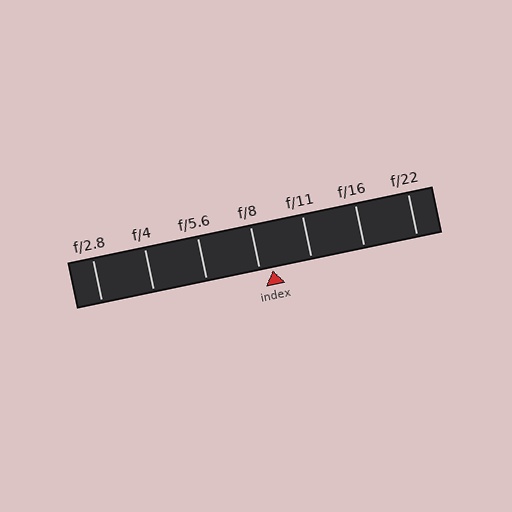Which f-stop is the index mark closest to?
The index mark is closest to f/8.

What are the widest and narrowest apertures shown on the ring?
The widest aperture shown is f/2.8 and the narrowest is f/22.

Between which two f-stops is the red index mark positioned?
The index mark is between f/8 and f/11.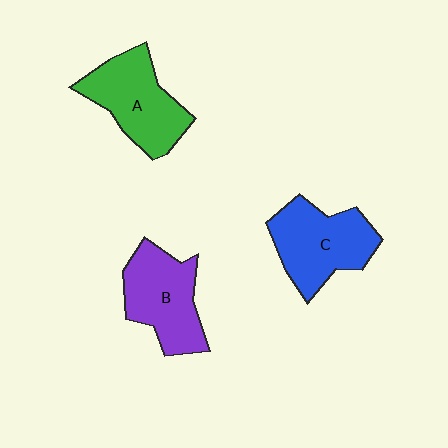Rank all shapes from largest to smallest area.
From largest to smallest: C (blue), A (green), B (purple).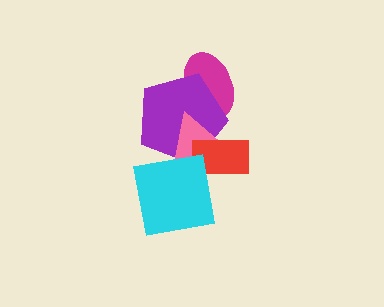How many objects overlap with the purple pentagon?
4 objects overlap with the purple pentagon.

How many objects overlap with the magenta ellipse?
2 objects overlap with the magenta ellipse.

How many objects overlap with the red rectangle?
3 objects overlap with the red rectangle.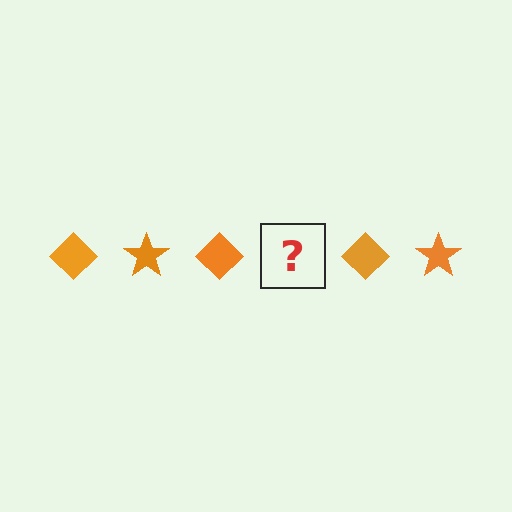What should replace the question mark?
The question mark should be replaced with an orange star.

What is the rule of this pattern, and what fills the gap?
The rule is that the pattern cycles through diamond, star shapes in orange. The gap should be filled with an orange star.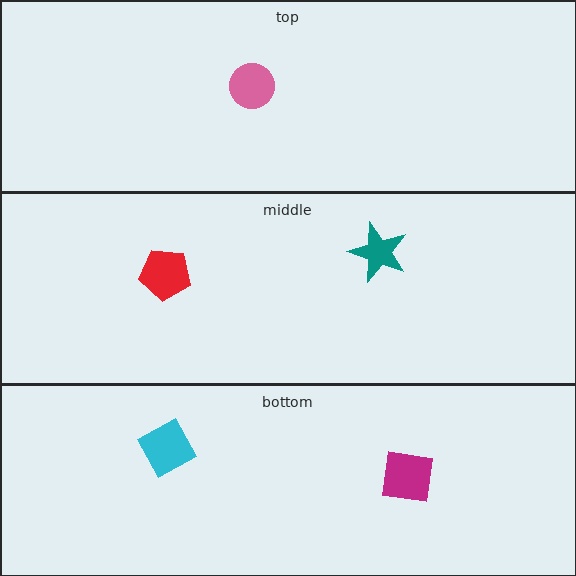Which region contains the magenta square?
The bottom region.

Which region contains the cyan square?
The bottom region.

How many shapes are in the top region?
1.